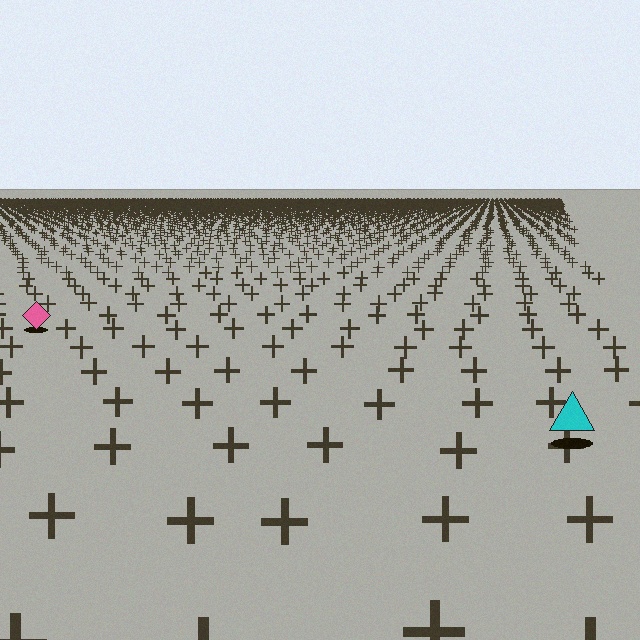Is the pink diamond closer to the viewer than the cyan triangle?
No. The cyan triangle is closer — you can tell from the texture gradient: the ground texture is coarser near it.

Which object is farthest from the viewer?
The pink diamond is farthest from the viewer. It appears smaller and the ground texture around it is denser.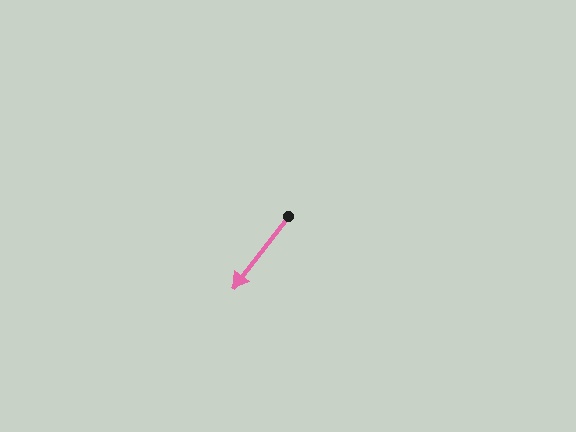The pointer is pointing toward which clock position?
Roughly 7 o'clock.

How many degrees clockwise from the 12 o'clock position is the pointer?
Approximately 217 degrees.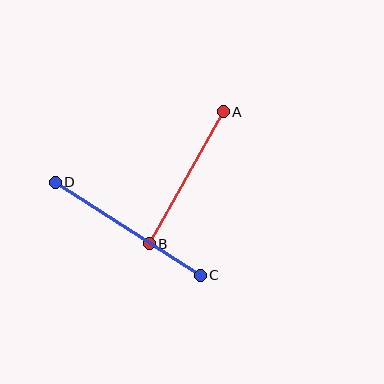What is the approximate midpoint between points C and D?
The midpoint is at approximately (128, 229) pixels.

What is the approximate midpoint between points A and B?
The midpoint is at approximately (186, 178) pixels.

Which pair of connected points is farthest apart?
Points C and D are farthest apart.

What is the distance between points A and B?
The distance is approximately 151 pixels.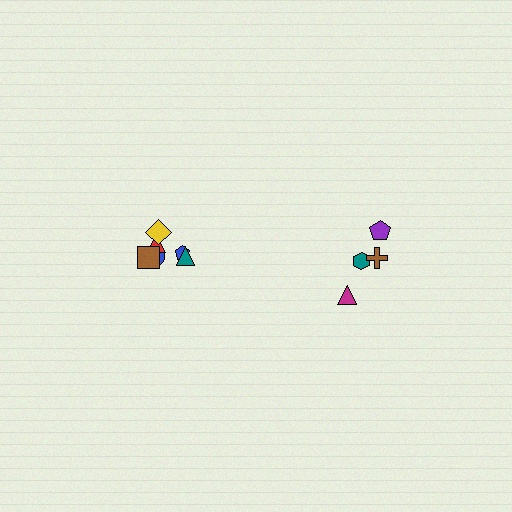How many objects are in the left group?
There are 6 objects.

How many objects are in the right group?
There are 4 objects.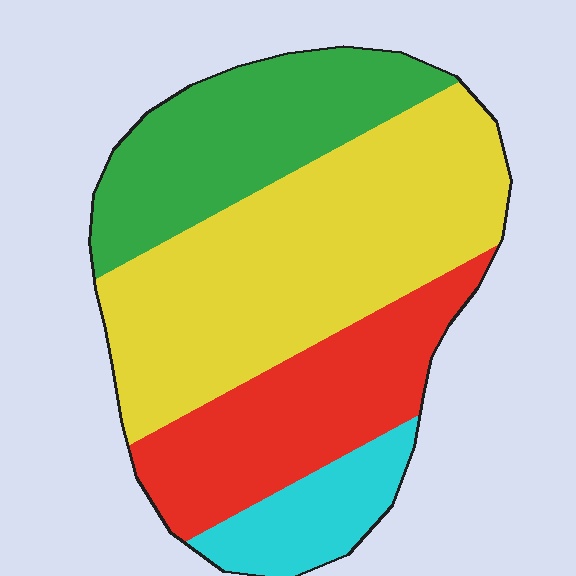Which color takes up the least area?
Cyan, at roughly 10%.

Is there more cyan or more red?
Red.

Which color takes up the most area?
Yellow, at roughly 45%.